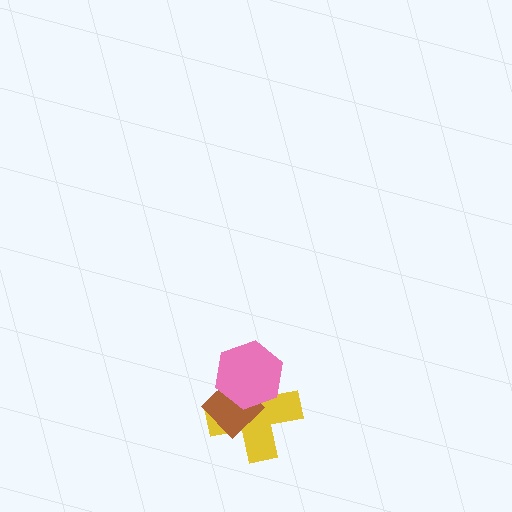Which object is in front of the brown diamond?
The pink hexagon is in front of the brown diamond.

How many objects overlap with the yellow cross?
2 objects overlap with the yellow cross.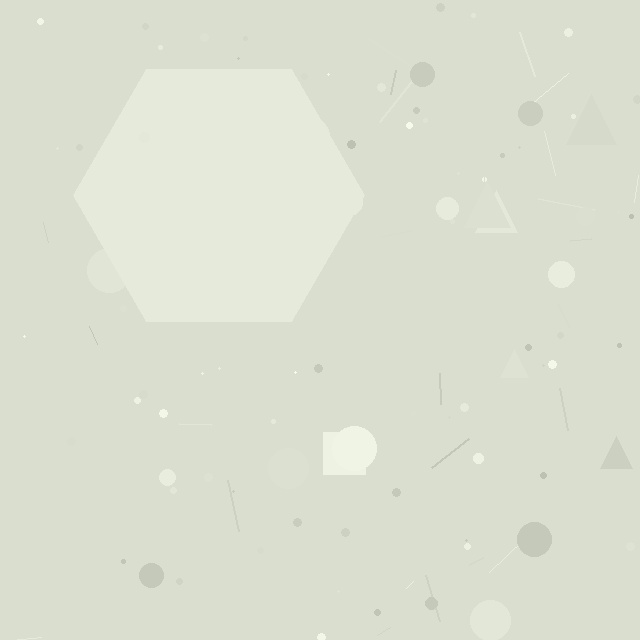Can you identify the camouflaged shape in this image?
The camouflaged shape is a hexagon.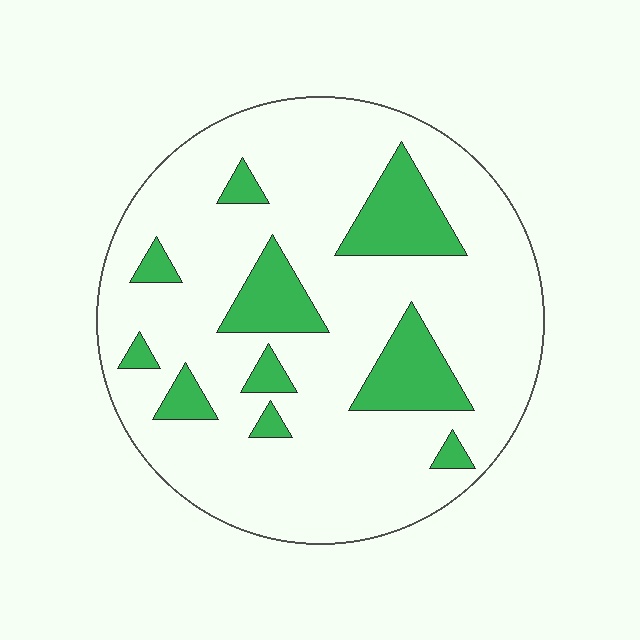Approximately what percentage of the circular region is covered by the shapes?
Approximately 20%.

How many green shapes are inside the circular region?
10.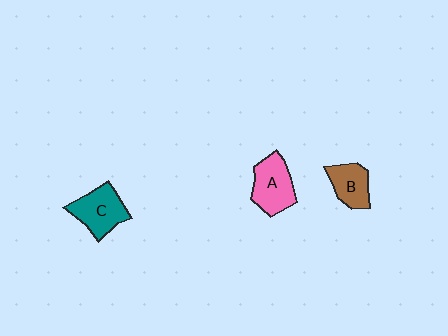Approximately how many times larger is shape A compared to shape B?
Approximately 1.3 times.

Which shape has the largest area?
Shape A (pink).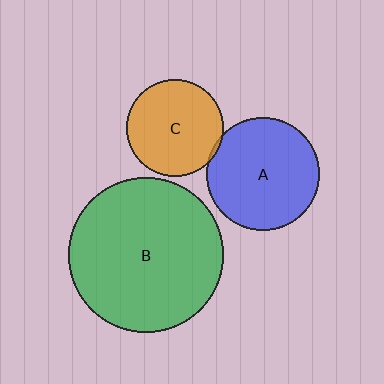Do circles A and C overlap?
Yes.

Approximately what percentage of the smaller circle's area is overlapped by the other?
Approximately 5%.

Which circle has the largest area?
Circle B (green).